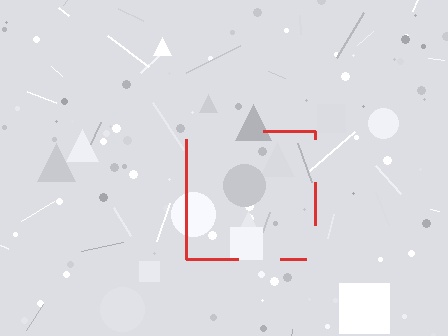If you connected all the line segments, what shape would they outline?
They would outline a square.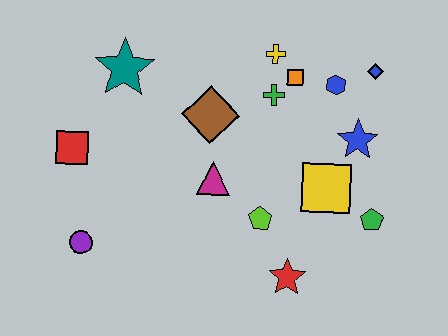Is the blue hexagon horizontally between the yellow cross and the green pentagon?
Yes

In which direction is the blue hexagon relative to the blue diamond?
The blue hexagon is to the left of the blue diamond.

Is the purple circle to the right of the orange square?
No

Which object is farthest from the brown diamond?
The green pentagon is farthest from the brown diamond.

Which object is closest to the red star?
The lime pentagon is closest to the red star.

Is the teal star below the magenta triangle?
No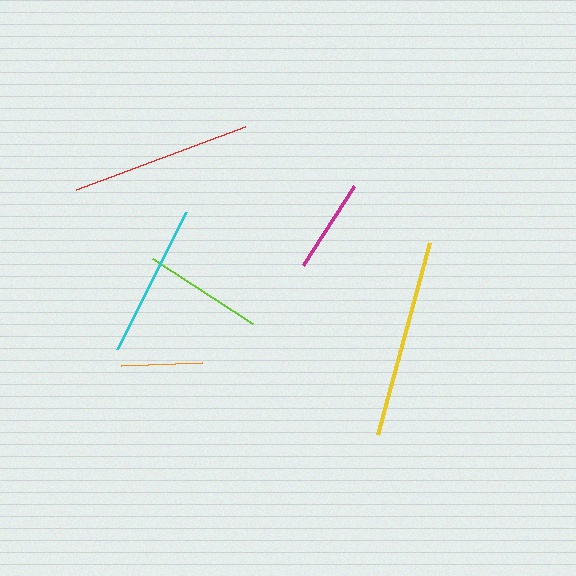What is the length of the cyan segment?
The cyan segment is approximately 154 pixels long.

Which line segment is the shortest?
The orange line is the shortest at approximately 81 pixels.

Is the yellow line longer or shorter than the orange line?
The yellow line is longer than the orange line.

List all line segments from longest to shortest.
From longest to shortest: yellow, red, cyan, lime, magenta, orange.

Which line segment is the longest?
The yellow line is the longest at approximately 199 pixels.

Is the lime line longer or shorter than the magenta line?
The lime line is longer than the magenta line.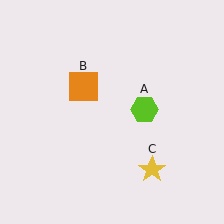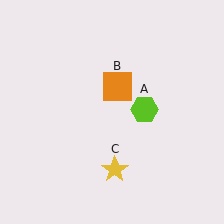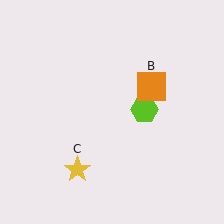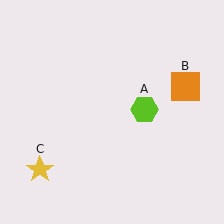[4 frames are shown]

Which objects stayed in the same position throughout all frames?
Lime hexagon (object A) remained stationary.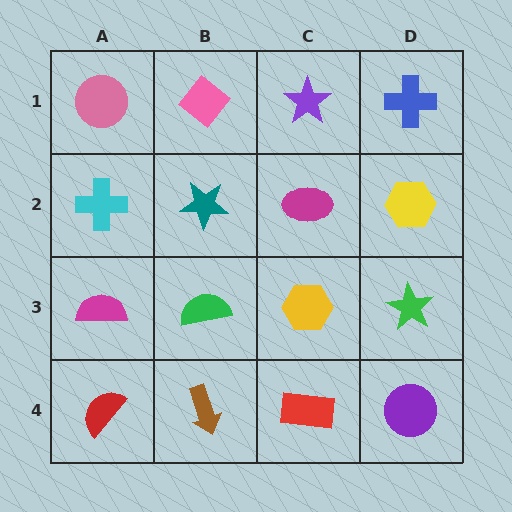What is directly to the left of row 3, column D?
A yellow hexagon.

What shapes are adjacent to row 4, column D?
A green star (row 3, column D), a red rectangle (row 4, column C).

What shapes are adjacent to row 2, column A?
A pink circle (row 1, column A), a magenta semicircle (row 3, column A), a teal star (row 2, column B).